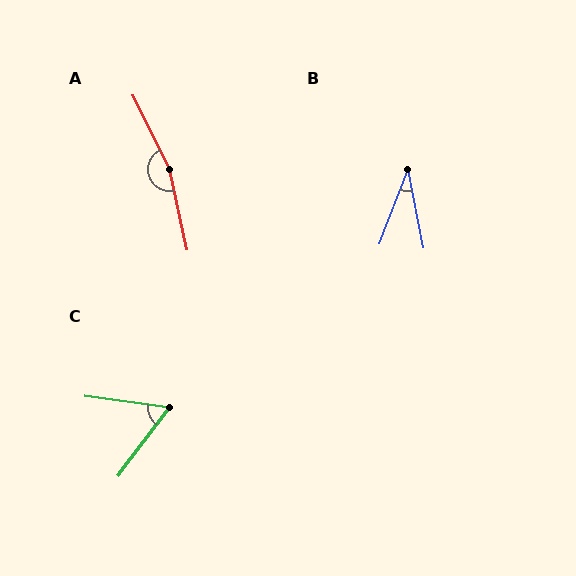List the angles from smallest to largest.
B (33°), C (61°), A (166°).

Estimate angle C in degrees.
Approximately 61 degrees.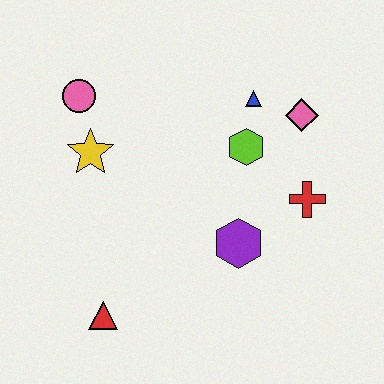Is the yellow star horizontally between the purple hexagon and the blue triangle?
No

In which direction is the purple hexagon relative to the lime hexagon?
The purple hexagon is below the lime hexagon.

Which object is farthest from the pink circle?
The red cross is farthest from the pink circle.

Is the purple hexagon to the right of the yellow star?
Yes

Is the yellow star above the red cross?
Yes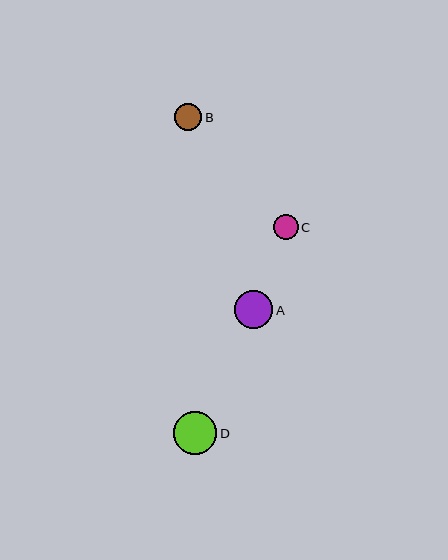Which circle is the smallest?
Circle C is the smallest with a size of approximately 25 pixels.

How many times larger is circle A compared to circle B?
Circle A is approximately 1.4 times the size of circle B.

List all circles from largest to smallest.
From largest to smallest: D, A, B, C.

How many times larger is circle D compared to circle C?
Circle D is approximately 1.7 times the size of circle C.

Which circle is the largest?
Circle D is the largest with a size of approximately 43 pixels.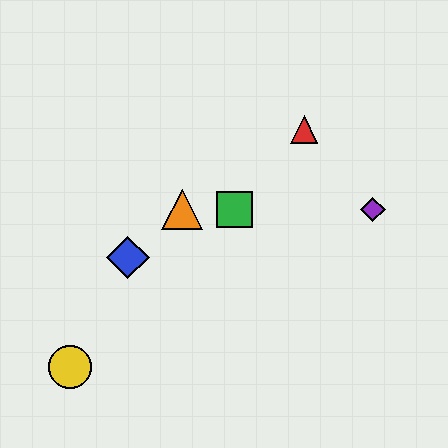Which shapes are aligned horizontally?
The green square, the purple diamond, the orange triangle are aligned horizontally.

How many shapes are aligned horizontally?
3 shapes (the green square, the purple diamond, the orange triangle) are aligned horizontally.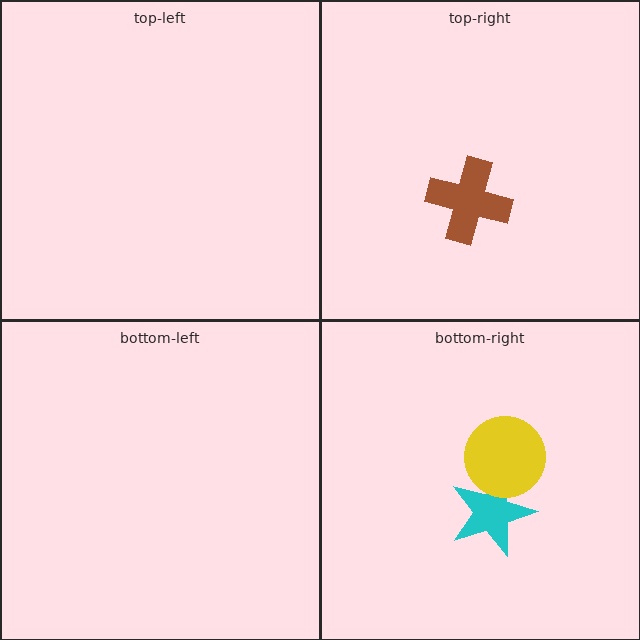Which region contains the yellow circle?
The bottom-right region.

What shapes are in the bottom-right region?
The cyan star, the yellow circle.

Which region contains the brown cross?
The top-right region.